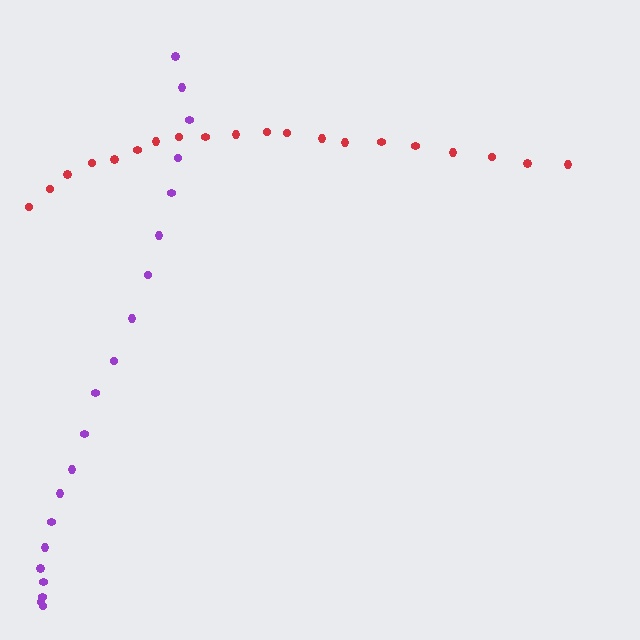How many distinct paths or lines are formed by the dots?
There are 2 distinct paths.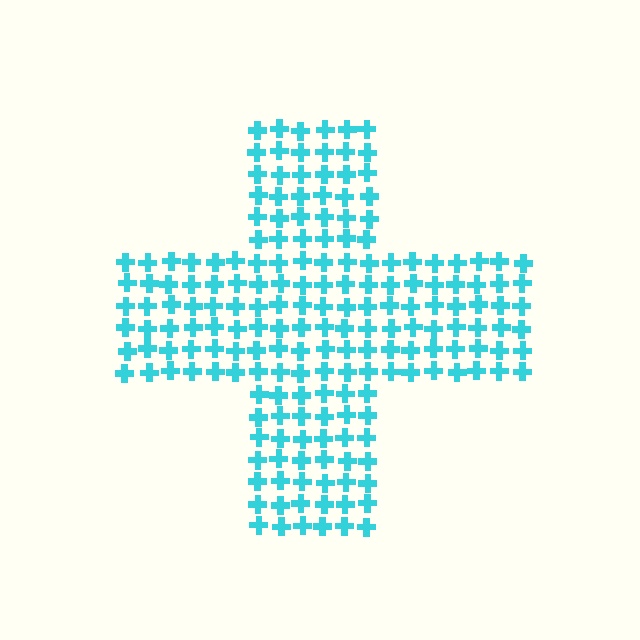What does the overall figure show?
The overall figure shows a cross.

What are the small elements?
The small elements are crosses.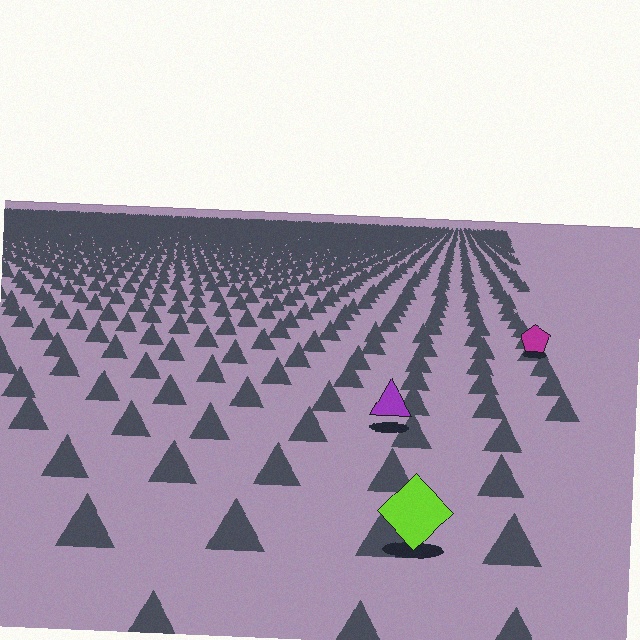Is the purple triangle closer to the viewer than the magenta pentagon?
Yes. The purple triangle is closer — you can tell from the texture gradient: the ground texture is coarser near it.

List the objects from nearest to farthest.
From nearest to farthest: the lime diamond, the purple triangle, the magenta pentagon.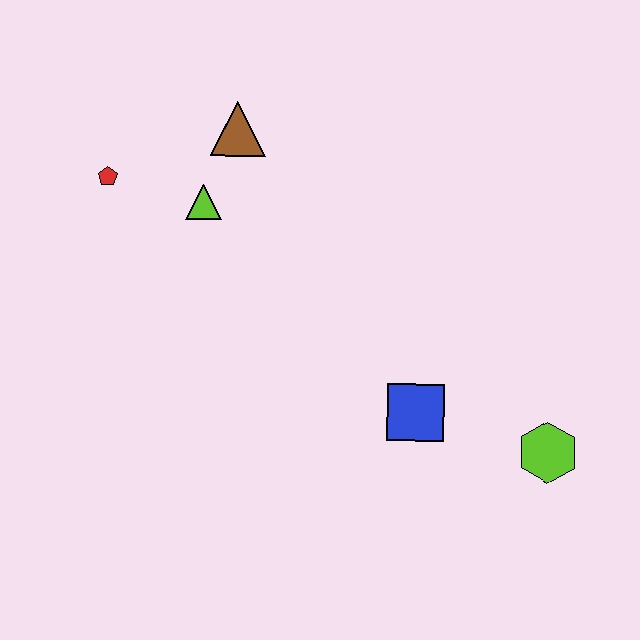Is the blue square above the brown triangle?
No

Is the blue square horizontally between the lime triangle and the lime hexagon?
Yes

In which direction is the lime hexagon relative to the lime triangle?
The lime hexagon is to the right of the lime triangle.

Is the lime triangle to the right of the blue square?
No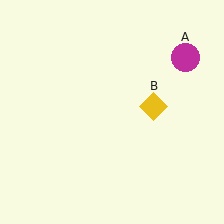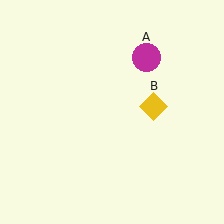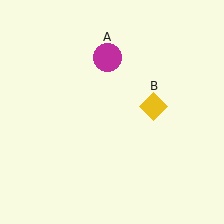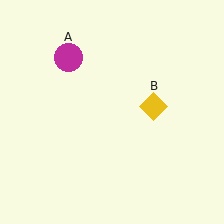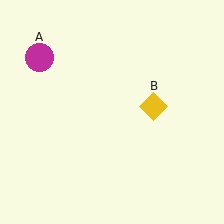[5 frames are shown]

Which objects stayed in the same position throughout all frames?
Yellow diamond (object B) remained stationary.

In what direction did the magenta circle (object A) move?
The magenta circle (object A) moved left.